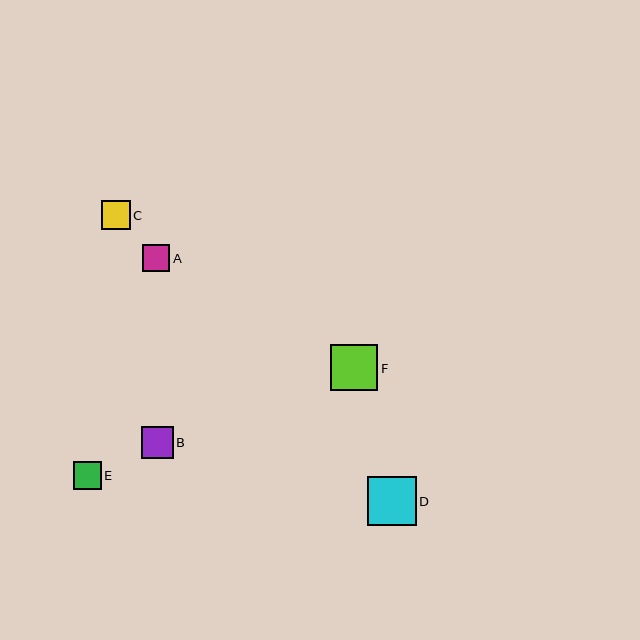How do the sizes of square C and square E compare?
Square C and square E are approximately the same size.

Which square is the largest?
Square D is the largest with a size of approximately 49 pixels.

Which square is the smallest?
Square A is the smallest with a size of approximately 28 pixels.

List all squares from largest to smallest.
From largest to smallest: D, F, B, C, E, A.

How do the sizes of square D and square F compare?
Square D and square F are approximately the same size.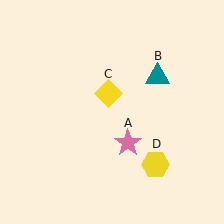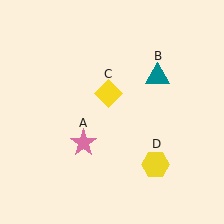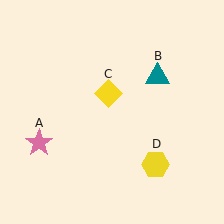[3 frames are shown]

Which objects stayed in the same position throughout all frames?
Teal triangle (object B) and yellow diamond (object C) and yellow hexagon (object D) remained stationary.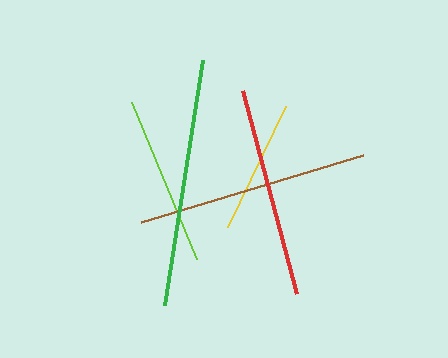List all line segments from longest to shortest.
From longest to shortest: green, brown, red, lime, yellow.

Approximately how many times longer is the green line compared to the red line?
The green line is approximately 1.2 times the length of the red line.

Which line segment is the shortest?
The yellow line is the shortest at approximately 134 pixels.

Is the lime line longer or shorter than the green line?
The green line is longer than the lime line.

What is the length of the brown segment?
The brown segment is approximately 232 pixels long.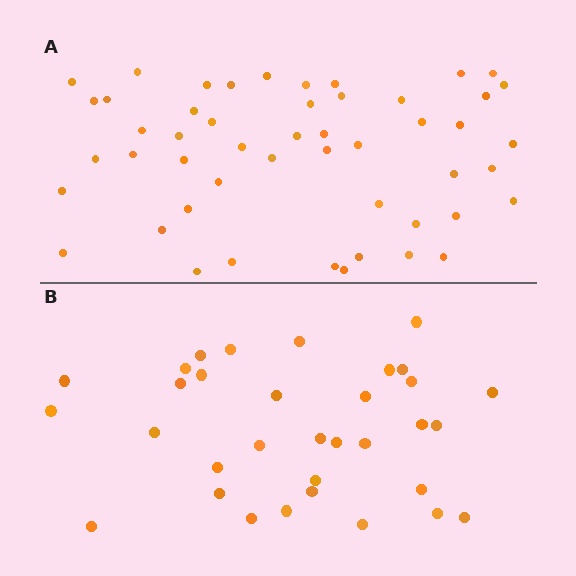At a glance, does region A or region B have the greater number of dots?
Region A (the top region) has more dots.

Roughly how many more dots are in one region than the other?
Region A has approximately 15 more dots than region B.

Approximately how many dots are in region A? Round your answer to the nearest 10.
About 50 dots.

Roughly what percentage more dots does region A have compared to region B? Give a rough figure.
About 50% more.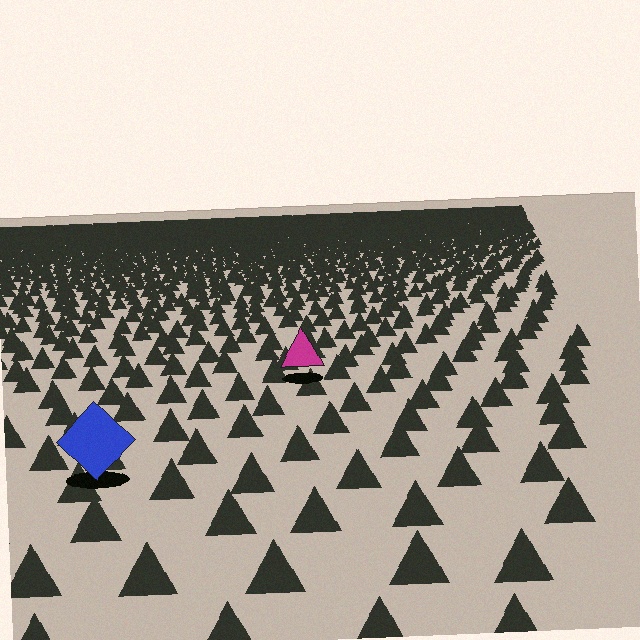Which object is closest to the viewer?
The blue diamond is closest. The texture marks near it are larger and more spread out.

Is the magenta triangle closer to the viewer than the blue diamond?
No. The blue diamond is closer — you can tell from the texture gradient: the ground texture is coarser near it.